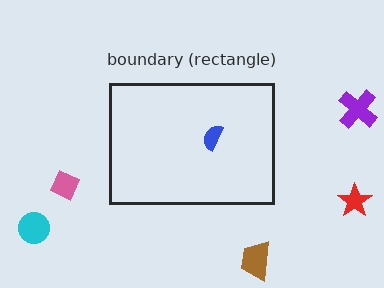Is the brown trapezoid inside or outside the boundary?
Outside.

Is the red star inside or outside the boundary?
Outside.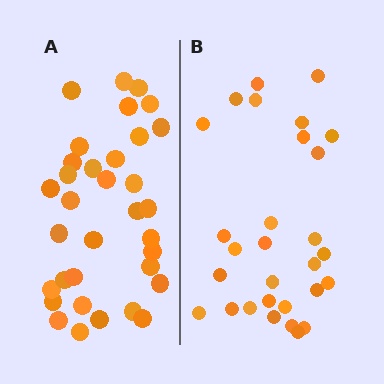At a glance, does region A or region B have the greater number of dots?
Region A (the left region) has more dots.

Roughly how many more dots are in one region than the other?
Region A has about 5 more dots than region B.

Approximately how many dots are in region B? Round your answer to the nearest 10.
About 30 dots. (The exact count is 29, which rounds to 30.)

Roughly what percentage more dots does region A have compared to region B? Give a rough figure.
About 15% more.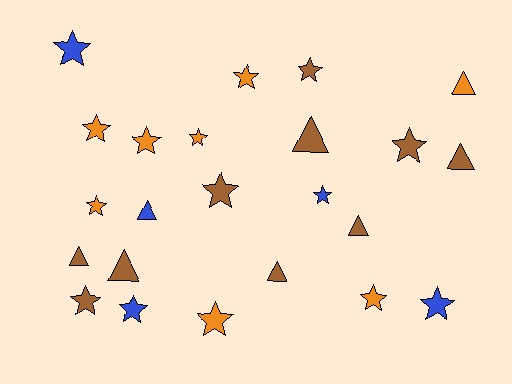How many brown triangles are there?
There are 6 brown triangles.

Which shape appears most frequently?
Star, with 15 objects.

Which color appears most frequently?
Brown, with 10 objects.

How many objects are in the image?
There are 23 objects.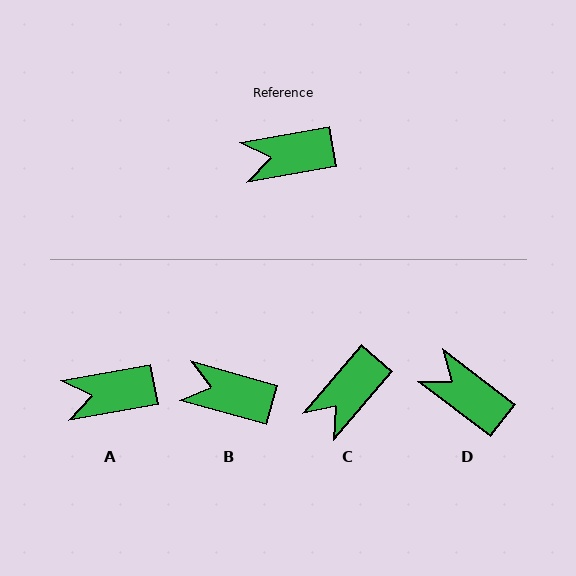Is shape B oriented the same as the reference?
No, it is off by about 26 degrees.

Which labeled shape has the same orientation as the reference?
A.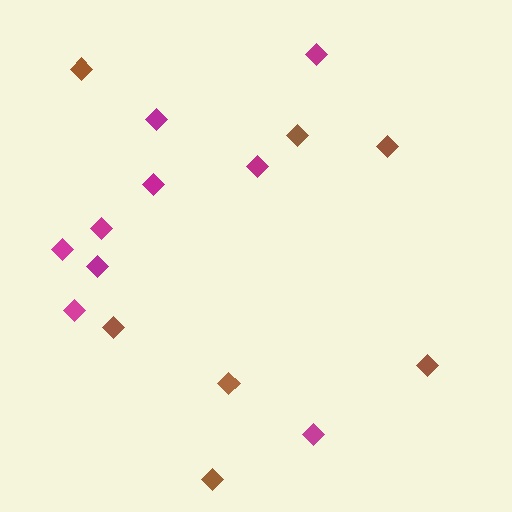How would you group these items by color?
There are 2 groups: one group of brown diamonds (7) and one group of magenta diamonds (9).